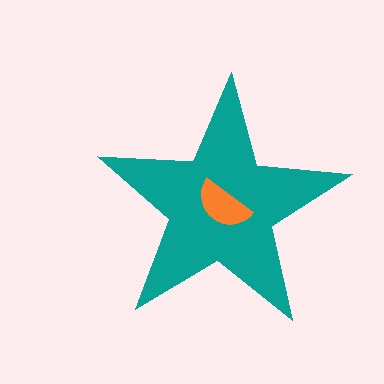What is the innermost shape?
The orange semicircle.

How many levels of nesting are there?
2.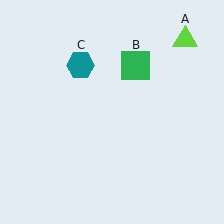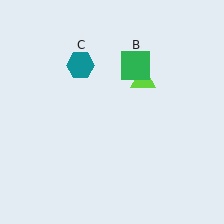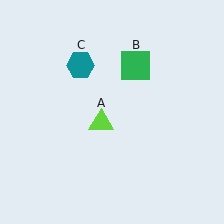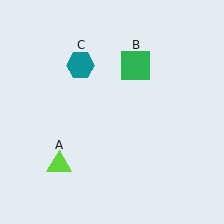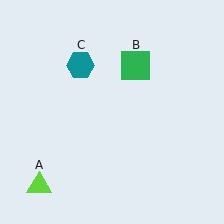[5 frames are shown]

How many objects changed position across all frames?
1 object changed position: lime triangle (object A).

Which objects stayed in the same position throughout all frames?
Green square (object B) and teal hexagon (object C) remained stationary.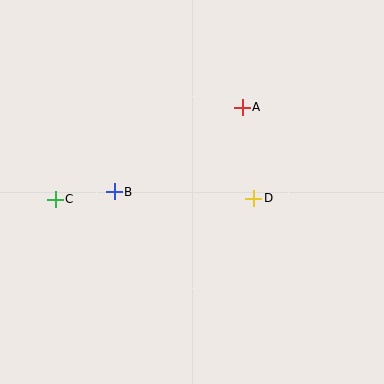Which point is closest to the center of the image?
Point D at (254, 198) is closest to the center.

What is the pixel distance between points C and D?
The distance between C and D is 198 pixels.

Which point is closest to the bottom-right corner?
Point D is closest to the bottom-right corner.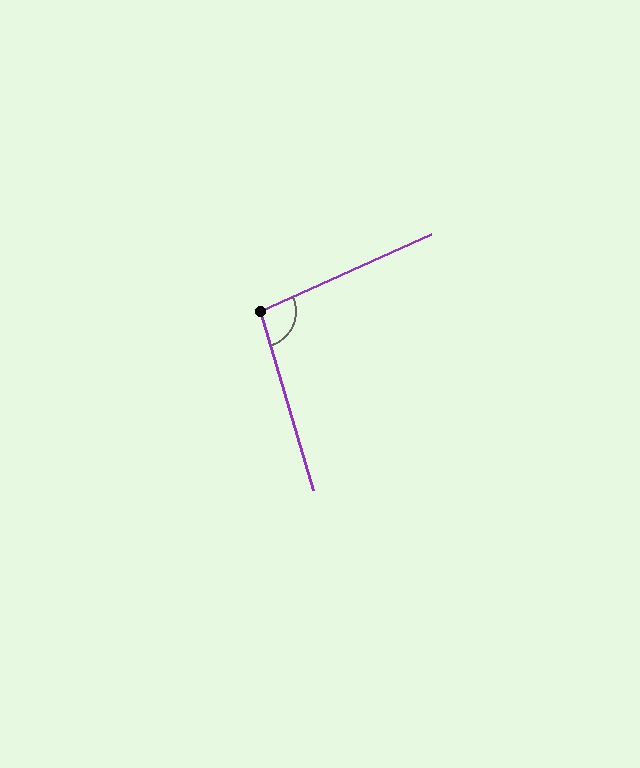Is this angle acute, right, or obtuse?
It is obtuse.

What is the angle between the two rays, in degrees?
Approximately 98 degrees.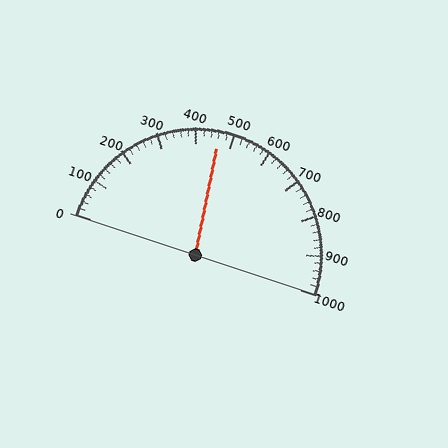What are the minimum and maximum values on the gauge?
The gauge ranges from 0 to 1000.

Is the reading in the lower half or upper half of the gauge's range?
The reading is in the lower half of the range (0 to 1000).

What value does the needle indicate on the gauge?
The needle indicates approximately 460.